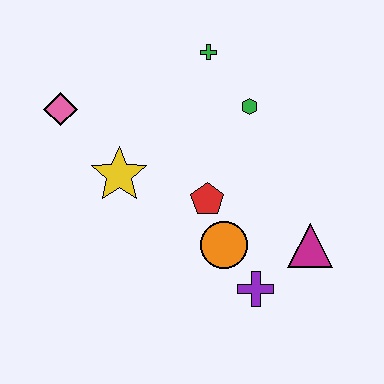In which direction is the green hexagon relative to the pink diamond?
The green hexagon is to the right of the pink diamond.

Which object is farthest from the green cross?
The purple cross is farthest from the green cross.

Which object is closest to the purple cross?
The orange circle is closest to the purple cross.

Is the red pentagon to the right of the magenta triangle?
No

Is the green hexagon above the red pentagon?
Yes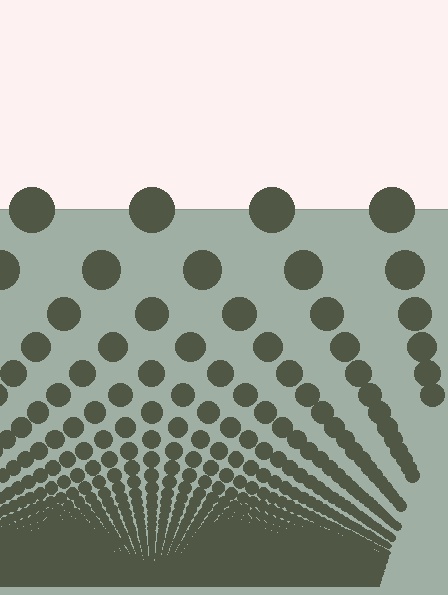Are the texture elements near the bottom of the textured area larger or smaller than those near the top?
Smaller. The gradient is inverted — elements near the bottom are smaller and denser.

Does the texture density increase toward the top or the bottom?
Density increases toward the bottom.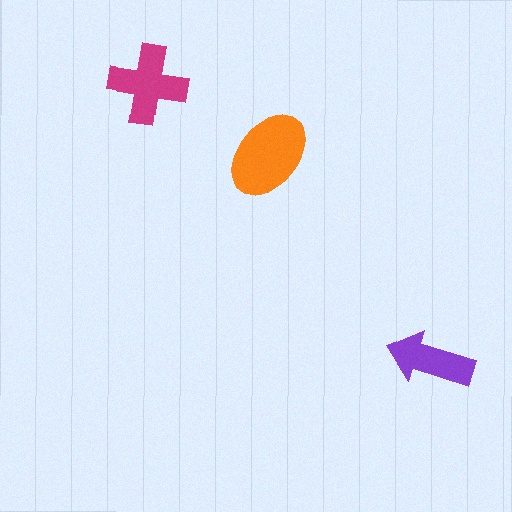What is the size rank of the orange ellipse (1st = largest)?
1st.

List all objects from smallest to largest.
The purple arrow, the magenta cross, the orange ellipse.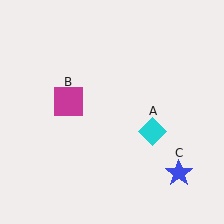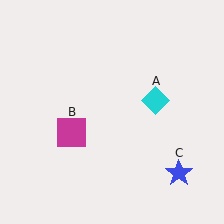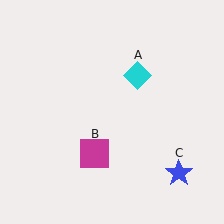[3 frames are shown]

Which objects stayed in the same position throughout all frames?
Blue star (object C) remained stationary.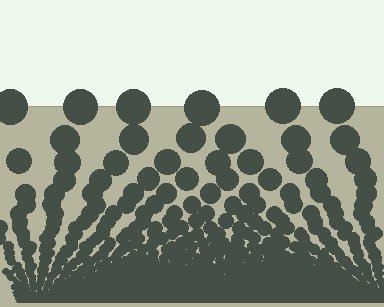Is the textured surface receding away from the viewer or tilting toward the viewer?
The surface appears to tilt toward the viewer. Texture elements get larger and sparser toward the top.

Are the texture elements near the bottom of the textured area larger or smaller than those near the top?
Smaller. The gradient is inverted — elements near the bottom are smaller and denser.